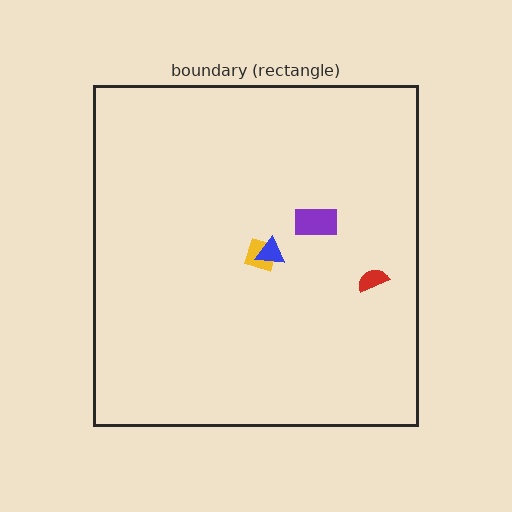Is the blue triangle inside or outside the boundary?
Inside.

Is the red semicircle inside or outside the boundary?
Inside.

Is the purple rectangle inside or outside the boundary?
Inside.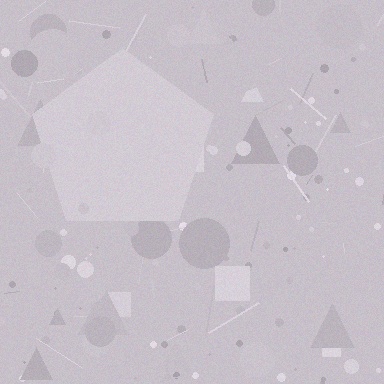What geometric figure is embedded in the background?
A pentagon is embedded in the background.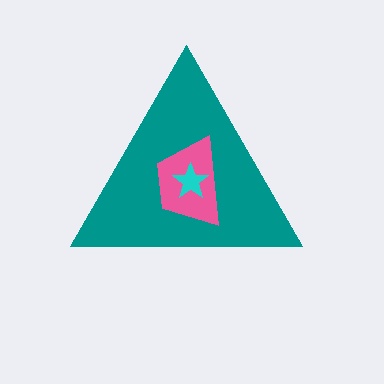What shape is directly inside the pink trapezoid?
The cyan star.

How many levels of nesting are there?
3.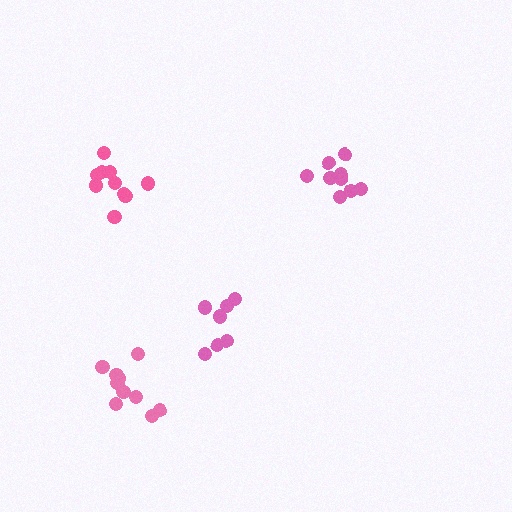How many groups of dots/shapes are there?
There are 4 groups.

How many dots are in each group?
Group 1: 7 dots, Group 2: 10 dots, Group 3: 10 dots, Group 4: 9 dots (36 total).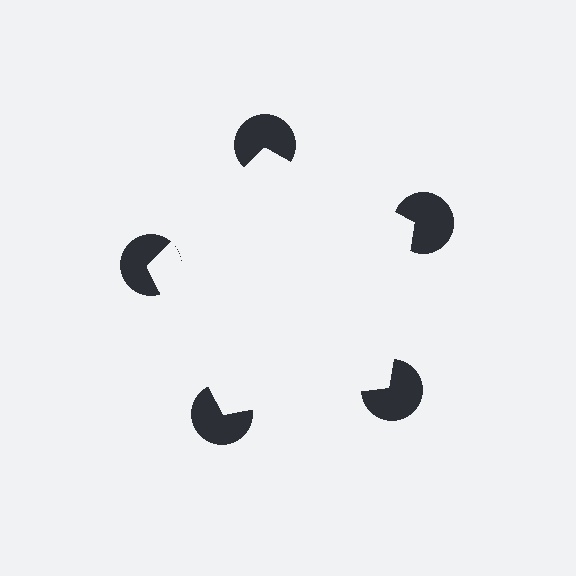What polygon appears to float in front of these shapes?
An illusory pentagon — its edges are inferred from the aligned wedge cuts in the pac-man discs, not physically drawn.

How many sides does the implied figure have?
5 sides.